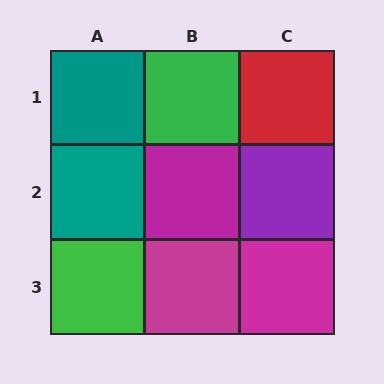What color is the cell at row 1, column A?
Teal.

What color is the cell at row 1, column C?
Red.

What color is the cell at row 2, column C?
Purple.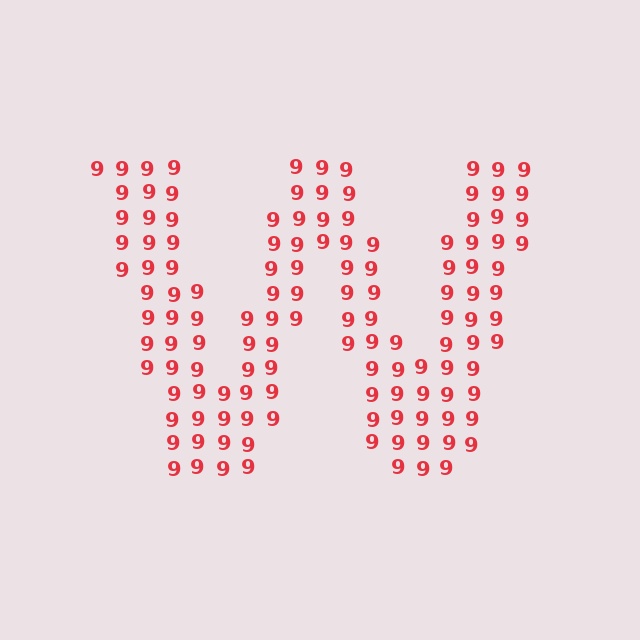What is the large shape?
The large shape is the letter W.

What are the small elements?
The small elements are digit 9's.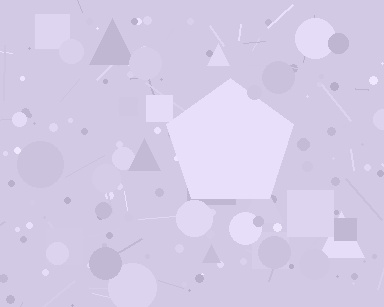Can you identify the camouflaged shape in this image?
The camouflaged shape is a pentagon.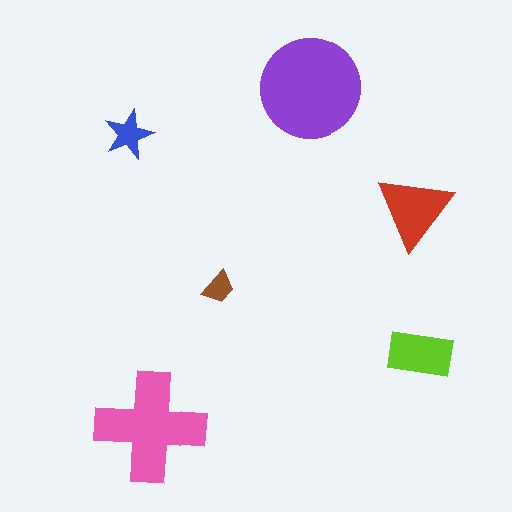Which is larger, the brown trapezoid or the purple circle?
The purple circle.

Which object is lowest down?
The pink cross is bottommost.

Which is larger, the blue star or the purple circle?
The purple circle.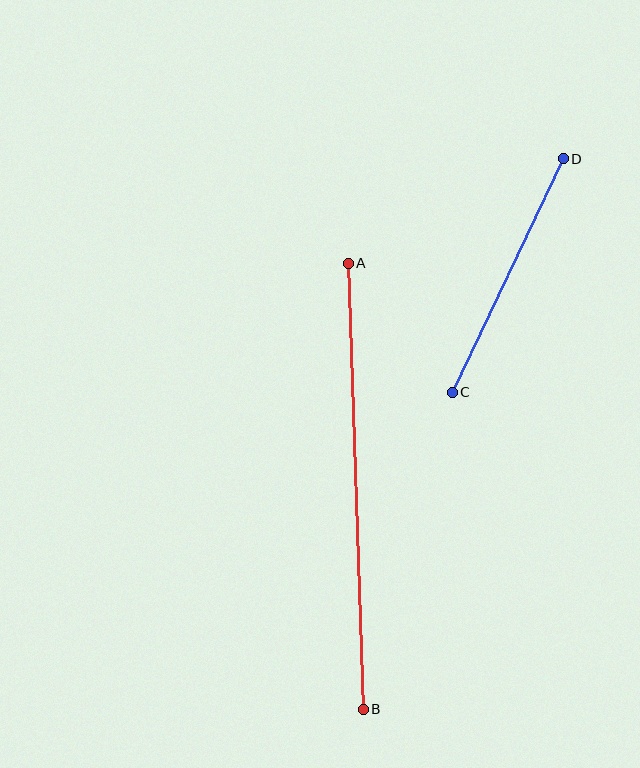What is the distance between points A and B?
The distance is approximately 447 pixels.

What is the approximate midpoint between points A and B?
The midpoint is at approximately (356, 486) pixels.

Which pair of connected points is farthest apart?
Points A and B are farthest apart.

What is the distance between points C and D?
The distance is approximately 258 pixels.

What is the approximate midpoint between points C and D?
The midpoint is at approximately (508, 275) pixels.